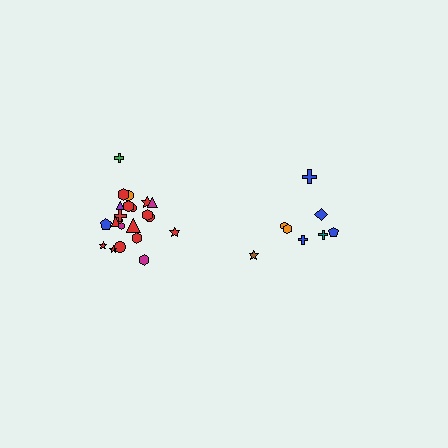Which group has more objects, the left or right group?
The left group.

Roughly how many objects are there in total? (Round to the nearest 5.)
Roughly 30 objects in total.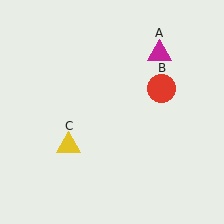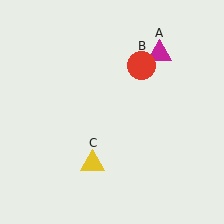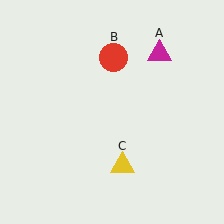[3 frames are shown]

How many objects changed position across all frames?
2 objects changed position: red circle (object B), yellow triangle (object C).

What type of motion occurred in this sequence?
The red circle (object B), yellow triangle (object C) rotated counterclockwise around the center of the scene.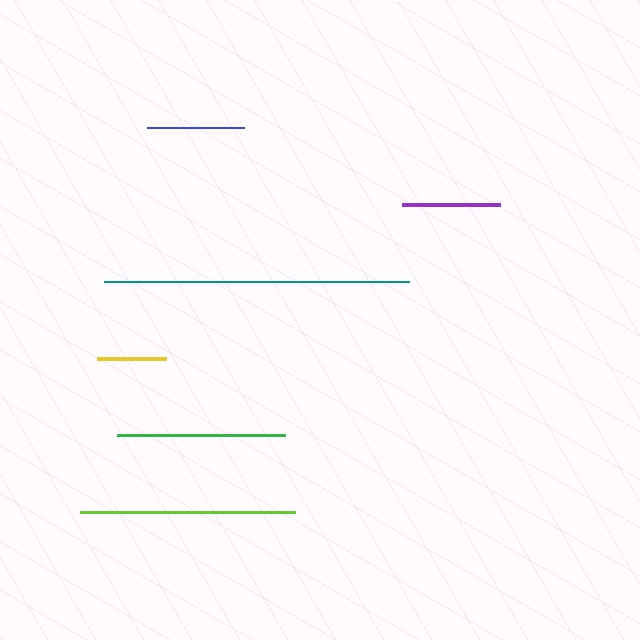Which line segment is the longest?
The teal line is the longest at approximately 304 pixels.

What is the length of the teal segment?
The teal segment is approximately 304 pixels long.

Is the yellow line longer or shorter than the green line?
The green line is longer than the yellow line.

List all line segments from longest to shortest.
From longest to shortest: teal, lime, green, blue, purple, yellow.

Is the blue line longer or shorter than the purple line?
The blue line is longer than the purple line.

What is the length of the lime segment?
The lime segment is approximately 215 pixels long.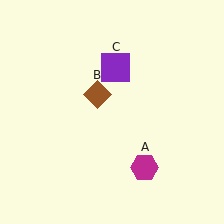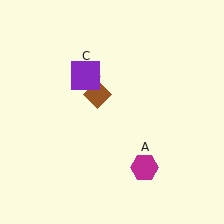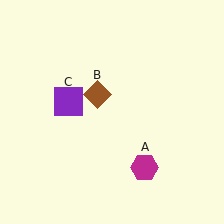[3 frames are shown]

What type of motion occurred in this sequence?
The purple square (object C) rotated counterclockwise around the center of the scene.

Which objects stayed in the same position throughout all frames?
Magenta hexagon (object A) and brown diamond (object B) remained stationary.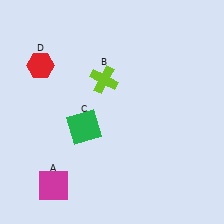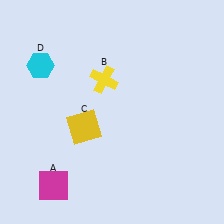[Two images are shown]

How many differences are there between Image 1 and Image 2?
There are 3 differences between the two images.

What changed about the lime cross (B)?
In Image 1, B is lime. In Image 2, it changed to yellow.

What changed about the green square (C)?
In Image 1, C is green. In Image 2, it changed to yellow.